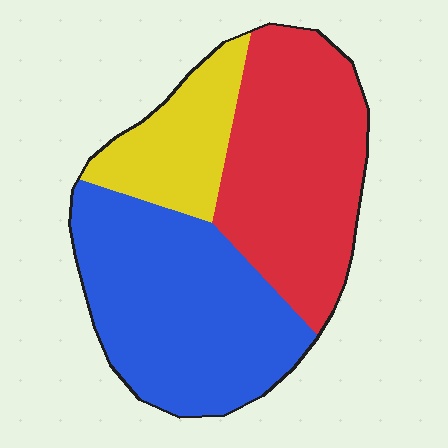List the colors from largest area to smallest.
From largest to smallest: blue, red, yellow.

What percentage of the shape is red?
Red takes up about two fifths (2/5) of the shape.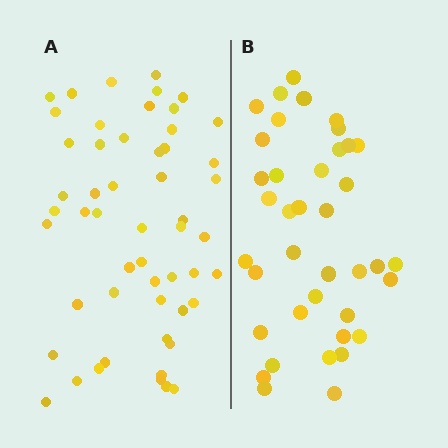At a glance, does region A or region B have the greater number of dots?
Region A (the left region) has more dots.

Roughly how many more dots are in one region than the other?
Region A has approximately 15 more dots than region B.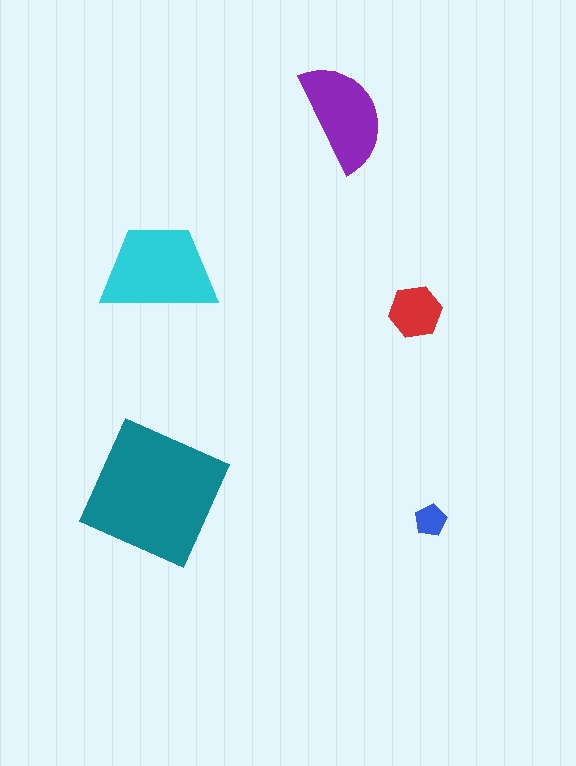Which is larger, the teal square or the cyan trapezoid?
The teal square.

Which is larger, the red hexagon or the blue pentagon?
The red hexagon.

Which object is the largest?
The teal square.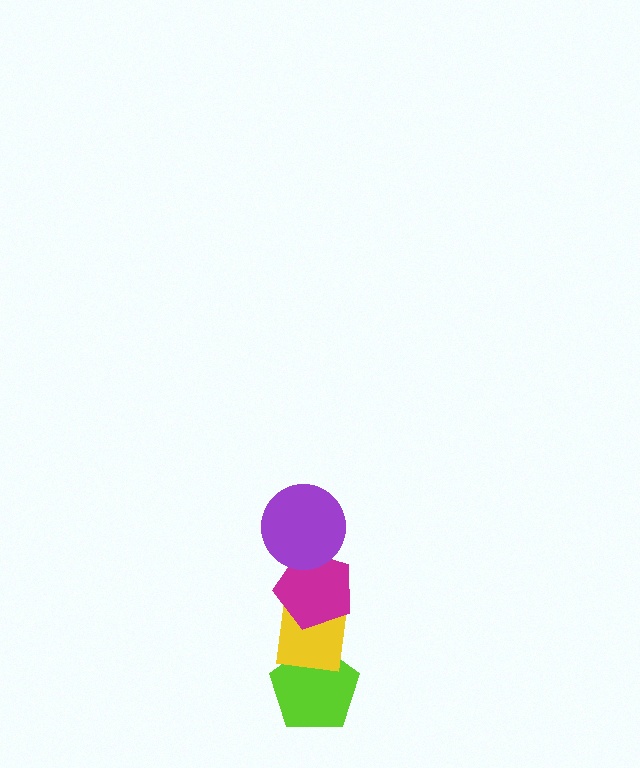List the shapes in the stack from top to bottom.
From top to bottom: the purple circle, the magenta pentagon, the yellow square, the lime pentagon.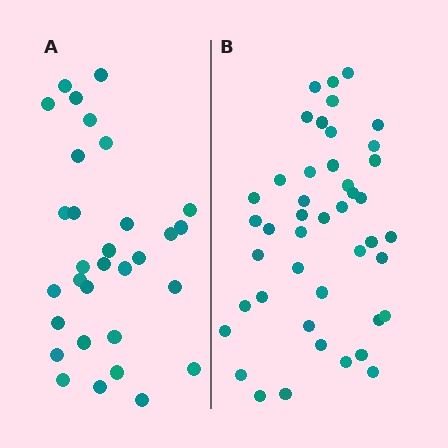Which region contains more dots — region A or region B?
Region B (the right region) has more dots.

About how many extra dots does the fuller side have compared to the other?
Region B has approximately 15 more dots than region A.